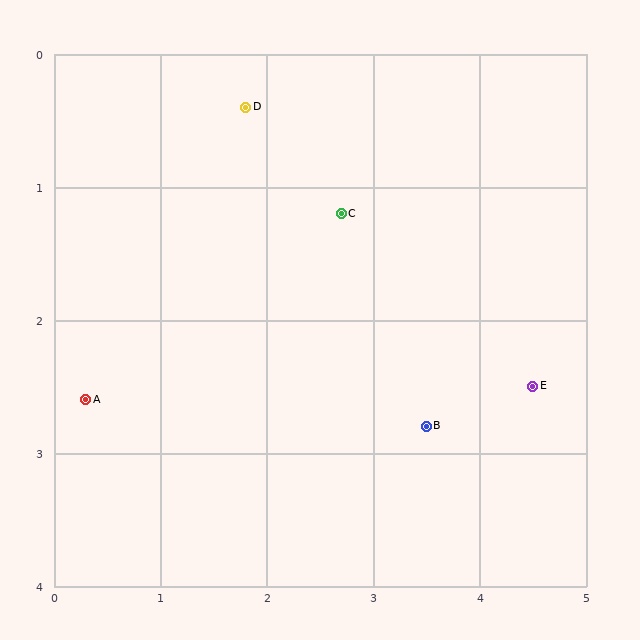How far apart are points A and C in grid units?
Points A and C are about 2.8 grid units apart.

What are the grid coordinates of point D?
Point D is at approximately (1.8, 0.4).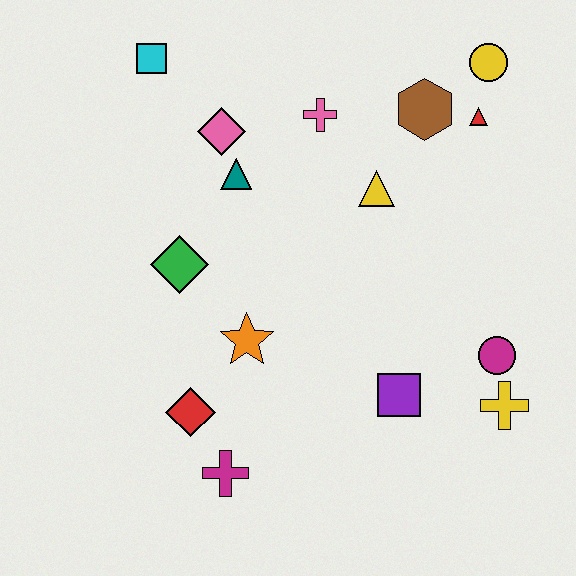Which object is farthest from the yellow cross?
The cyan square is farthest from the yellow cross.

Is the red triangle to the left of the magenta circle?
Yes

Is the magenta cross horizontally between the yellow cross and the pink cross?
No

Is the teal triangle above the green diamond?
Yes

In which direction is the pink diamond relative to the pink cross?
The pink diamond is to the left of the pink cross.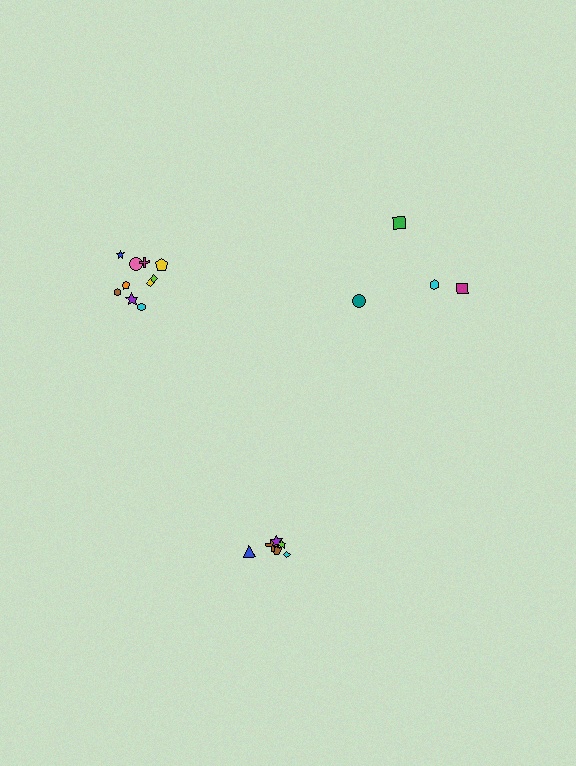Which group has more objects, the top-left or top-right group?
The top-left group.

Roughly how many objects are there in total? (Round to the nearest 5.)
Roughly 20 objects in total.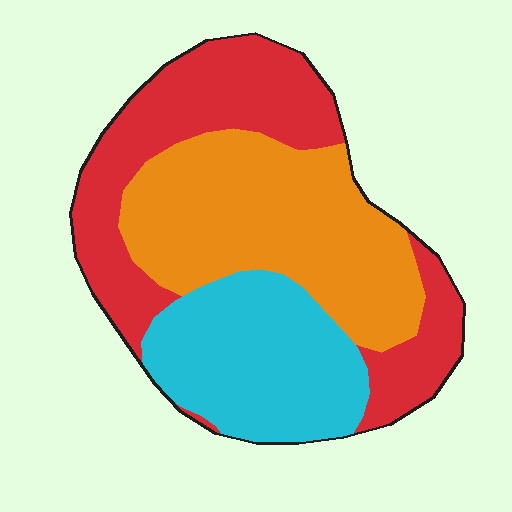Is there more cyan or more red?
Red.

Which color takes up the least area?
Cyan, at roughly 25%.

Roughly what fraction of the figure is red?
Red covers 36% of the figure.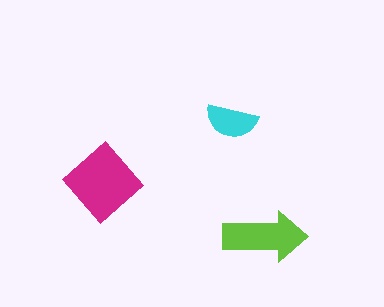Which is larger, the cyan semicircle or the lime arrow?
The lime arrow.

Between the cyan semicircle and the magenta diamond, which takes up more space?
The magenta diamond.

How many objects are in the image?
There are 3 objects in the image.